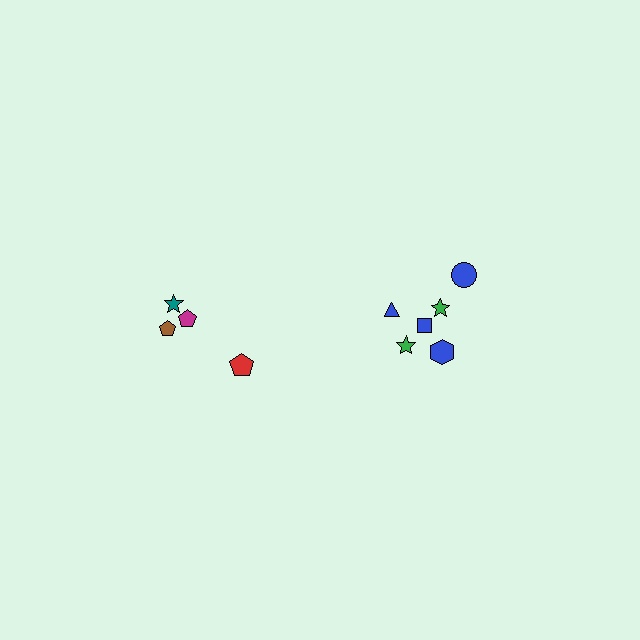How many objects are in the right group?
There are 6 objects.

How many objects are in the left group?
There are 4 objects.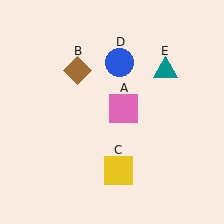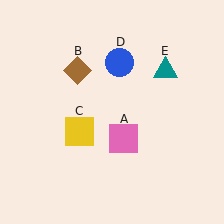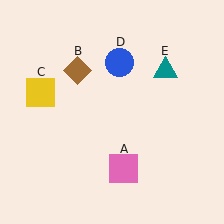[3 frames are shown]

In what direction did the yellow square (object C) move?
The yellow square (object C) moved up and to the left.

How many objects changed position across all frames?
2 objects changed position: pink square (object A), yellow square (object C).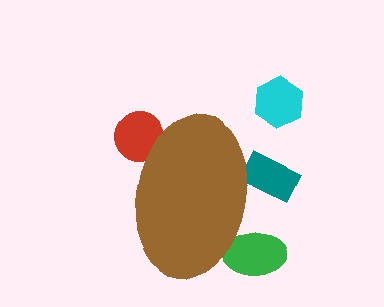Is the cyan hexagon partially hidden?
No, the cyan hexagon is fully visible.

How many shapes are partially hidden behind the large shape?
3 shapes are partially hidden.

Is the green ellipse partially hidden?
Yes, the green ellipse is partially hidden behind the brown ellipse.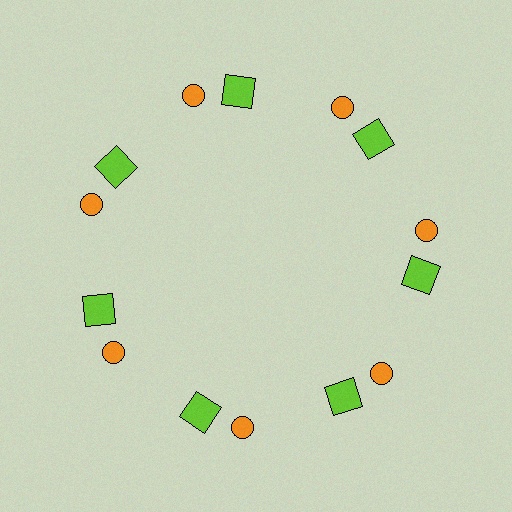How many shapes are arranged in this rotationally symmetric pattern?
There are 14 shapes, arranged in 7 groups of 2.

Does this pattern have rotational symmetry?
Yes, this pattern has 7-fold rotational symmetry. It looks the same after rotating 51 degrees around the center.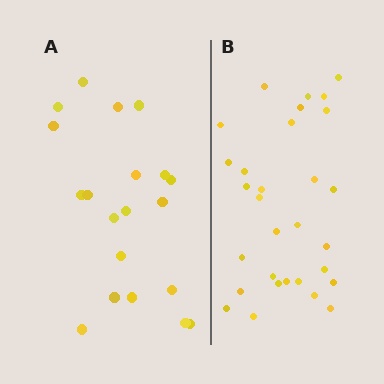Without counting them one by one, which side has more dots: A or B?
Region B (the right region) has more dots.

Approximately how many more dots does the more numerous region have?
Region B has roughly 10 or so more dots than region A.